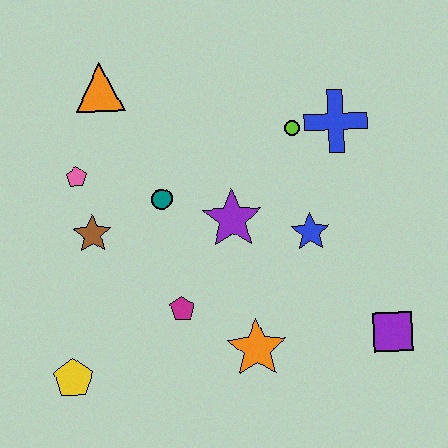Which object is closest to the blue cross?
The lime circle is closest to the blue cross.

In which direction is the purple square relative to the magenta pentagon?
The purple square is to the right of the magenta pentagon.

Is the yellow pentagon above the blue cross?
No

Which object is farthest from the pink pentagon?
The purple square is farthest from the pink pentagon.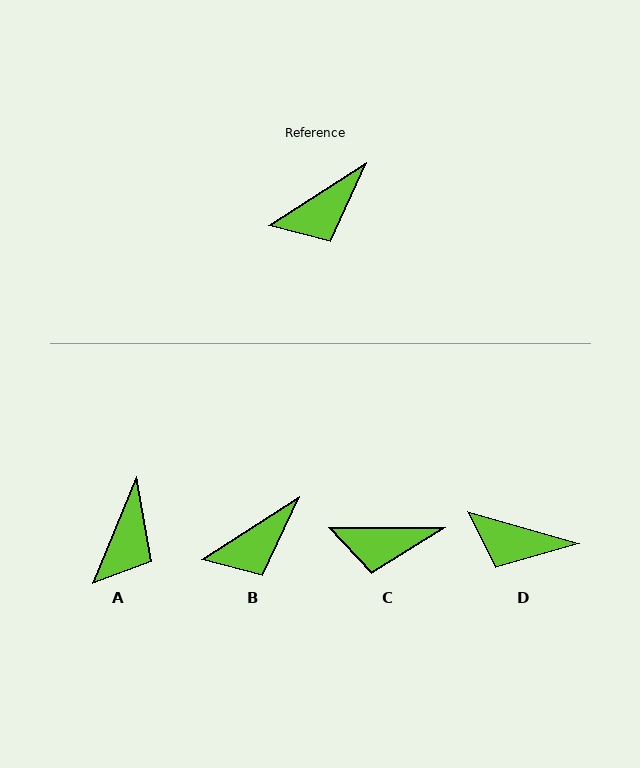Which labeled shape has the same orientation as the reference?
B.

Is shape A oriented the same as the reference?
No, it is off by about 35 degrees.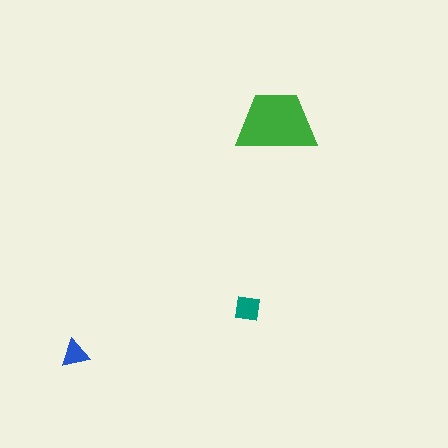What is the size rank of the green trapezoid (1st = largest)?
1st.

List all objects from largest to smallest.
The green trapezoid, the teal square, the blue triangle.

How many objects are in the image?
There are 3 objects in the image.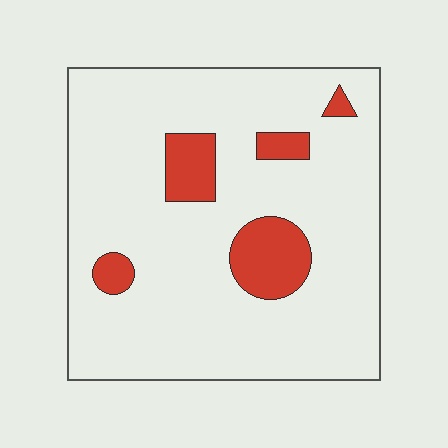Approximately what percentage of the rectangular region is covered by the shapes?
Approximately 15%.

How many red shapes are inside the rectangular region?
5.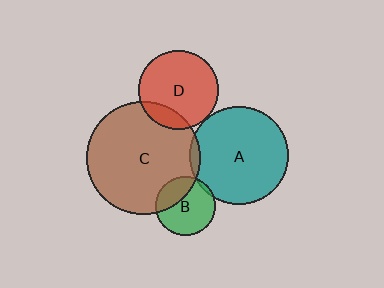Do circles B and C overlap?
Yes.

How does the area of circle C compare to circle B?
Approximately 3.7 times.